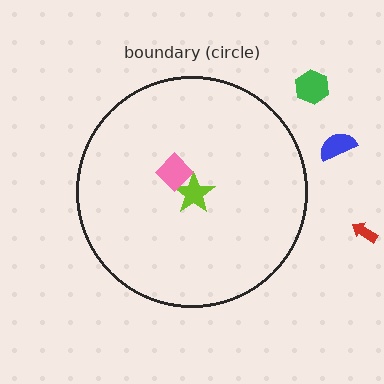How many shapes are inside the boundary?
2 inside, 3 outside.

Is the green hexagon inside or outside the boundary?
Outside.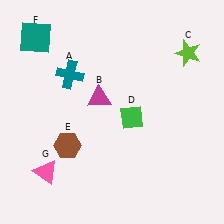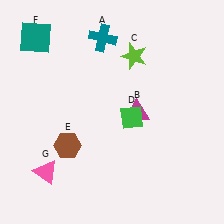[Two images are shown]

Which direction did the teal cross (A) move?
The teal cross (A) moved up.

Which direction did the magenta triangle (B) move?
The magenta triangle (B) moved right.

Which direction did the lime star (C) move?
The lime star (C) moved left.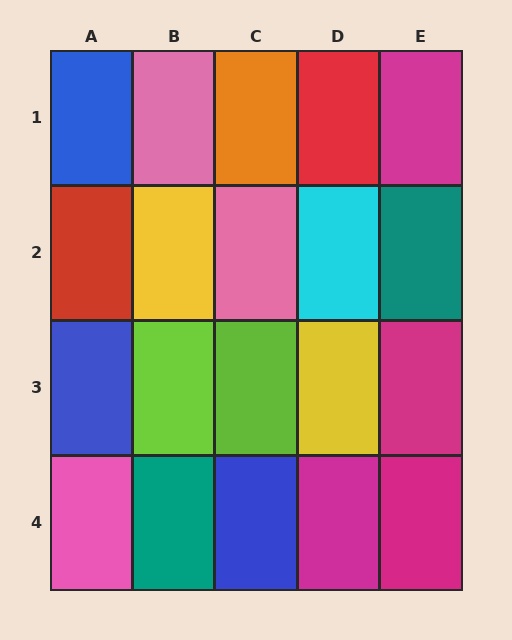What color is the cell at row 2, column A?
Red.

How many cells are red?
2 cells are red.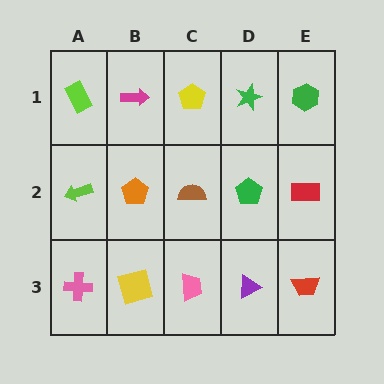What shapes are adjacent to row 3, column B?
An orange pentagon (row 2, column B), a pink cross (row 3, column A), a pink trapezoid (row 3, column C).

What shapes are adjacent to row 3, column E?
A red rectangle (row 2, column E), a purple triangle (row 3, column D).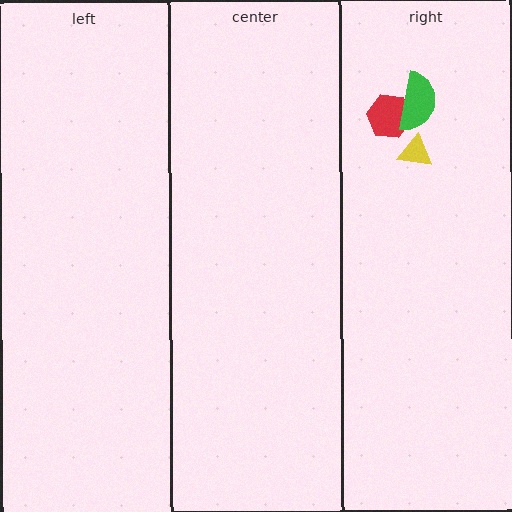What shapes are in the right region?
The red hexagon, the green semicircle, the yellow triangle.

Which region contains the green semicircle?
The right region.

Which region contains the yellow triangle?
The right region.